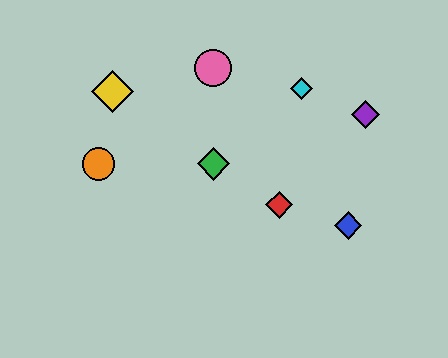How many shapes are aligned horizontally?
2 shapes (the green diamond, the orange circle) are aligned horizontally.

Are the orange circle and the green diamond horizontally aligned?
Yes, both are at y≈164.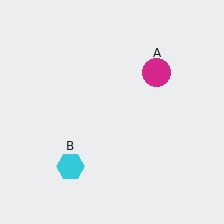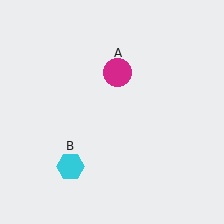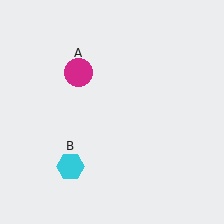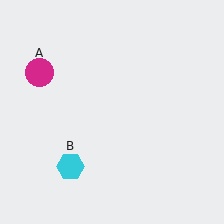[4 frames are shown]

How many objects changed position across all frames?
1 object changed position: magenta circle (object A).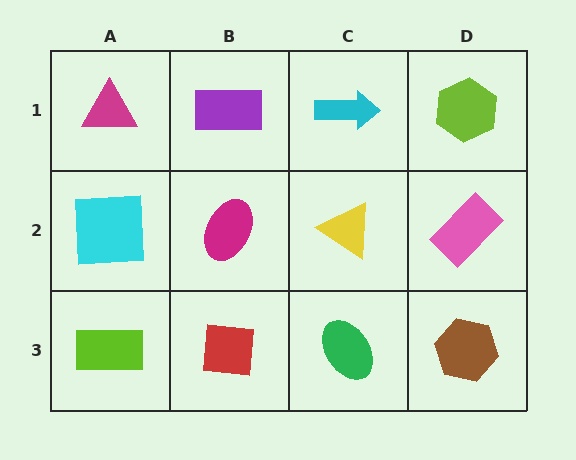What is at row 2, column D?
A pink rectangle.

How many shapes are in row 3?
4 shapes.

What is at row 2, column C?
A yellow triangle.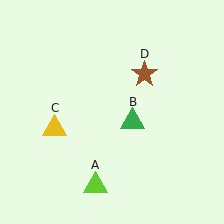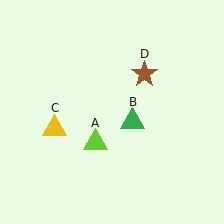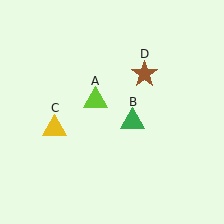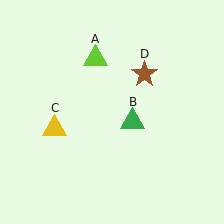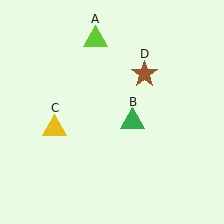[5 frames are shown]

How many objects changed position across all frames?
1 object changed position: lime triangle (object A).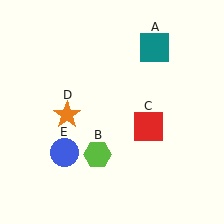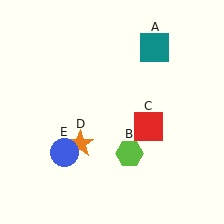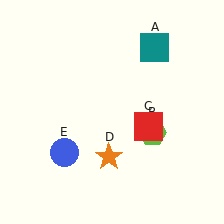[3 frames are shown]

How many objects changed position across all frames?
2 objects changed position: lime hexagon (object B), orange star (object D).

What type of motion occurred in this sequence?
The lime hexagon (object B), orange star (object D) rotated counterclockwise around the center of the scene.